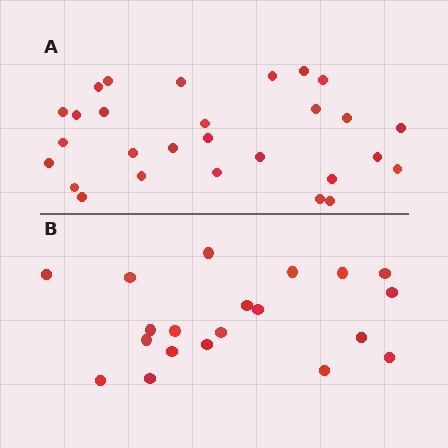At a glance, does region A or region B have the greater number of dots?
Region A (the top region) has more dots.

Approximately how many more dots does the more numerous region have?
Region A has roughly 8 or so more dots than region B.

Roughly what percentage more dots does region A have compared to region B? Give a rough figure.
About 40% more.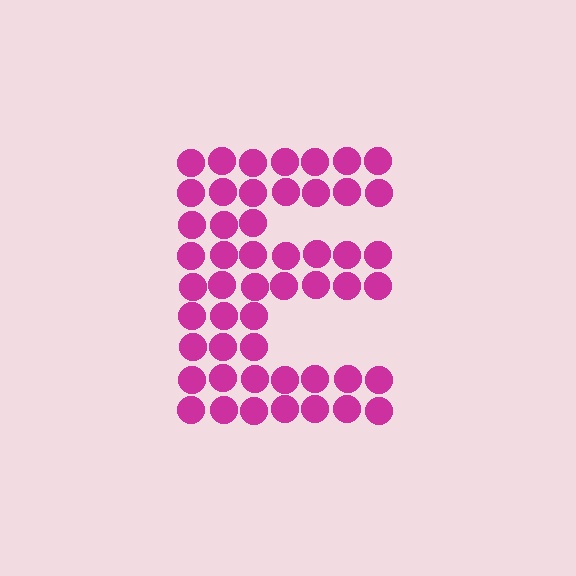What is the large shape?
The large shape is the letter E.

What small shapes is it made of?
It is made of small circles.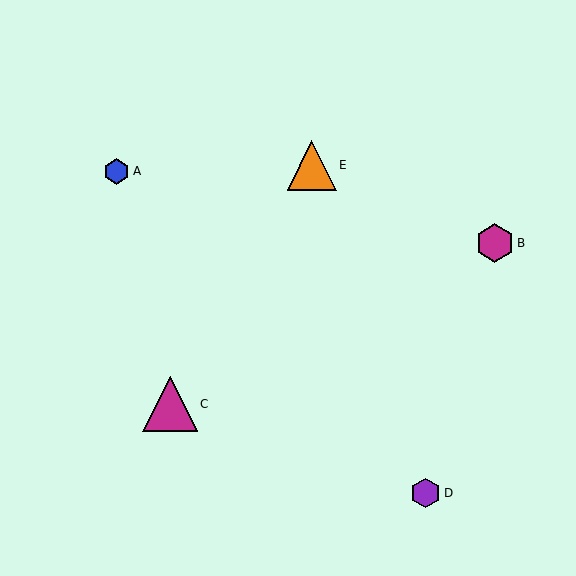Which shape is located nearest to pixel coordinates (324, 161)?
The orange triangle (labeled E) at (312, 165) is nearest to that location.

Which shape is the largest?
The magenta triangle (labeled C) is the largest.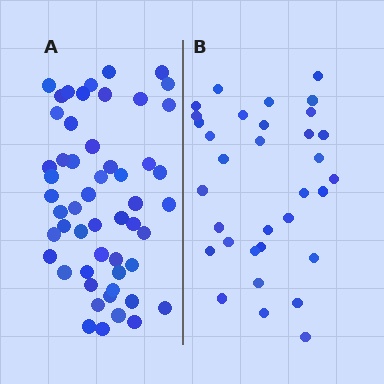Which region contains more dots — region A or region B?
Region A (the left region) has more dots.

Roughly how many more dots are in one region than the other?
Region A has approximately 20 more dots than region B.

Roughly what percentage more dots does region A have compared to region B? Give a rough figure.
About 60% more.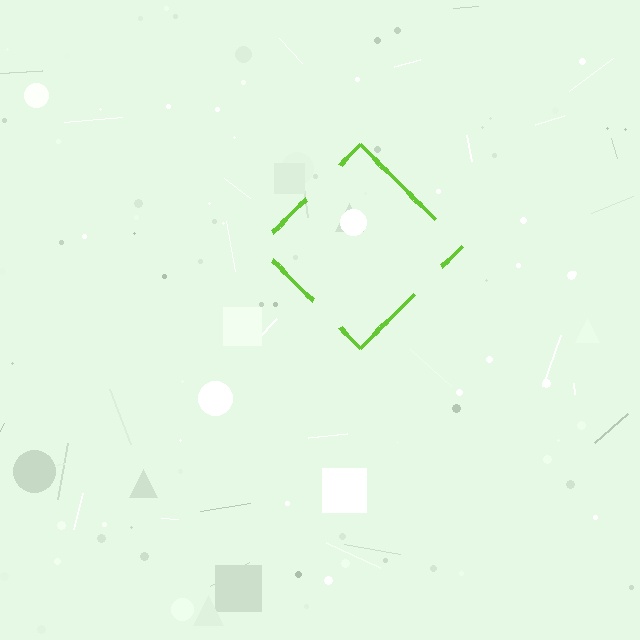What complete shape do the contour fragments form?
The contour fragments form a diamond.